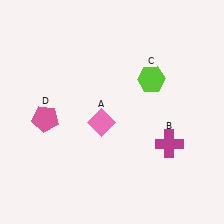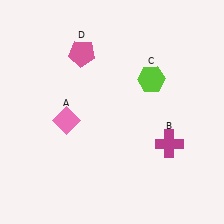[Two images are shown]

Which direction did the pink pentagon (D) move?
The pink pentagon (D) moved up.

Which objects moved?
The objects that moved are: the pink diamond (A), the pink pentagon (D).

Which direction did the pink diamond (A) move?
The pink diamond (A) moved left.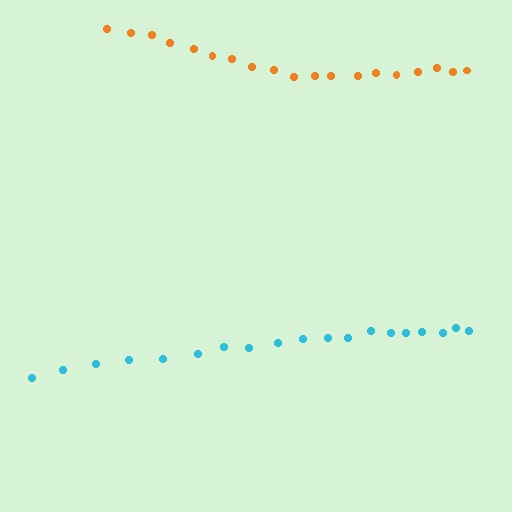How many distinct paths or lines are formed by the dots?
There are 2 distinct paths.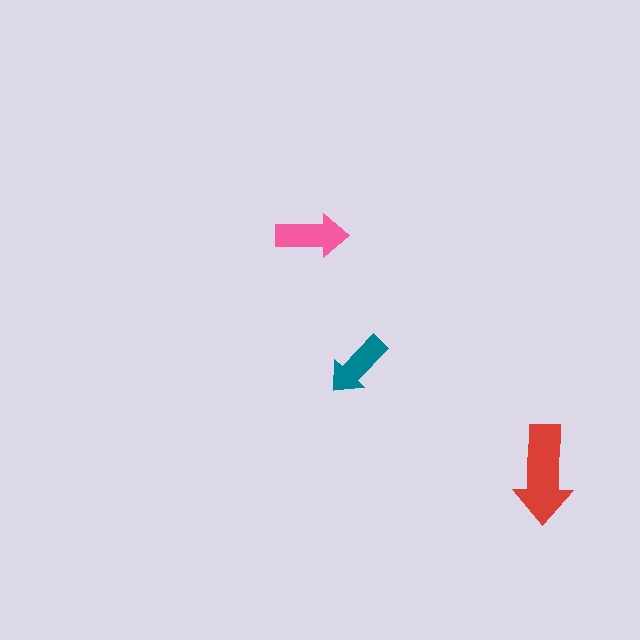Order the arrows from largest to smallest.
the red one, the pink one, the teal one.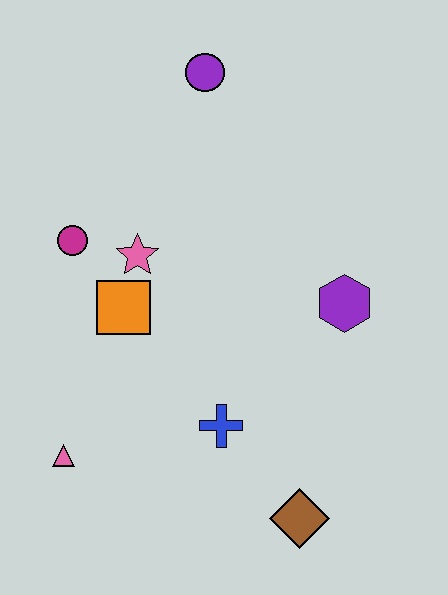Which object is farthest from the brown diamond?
The purple circle is farthest from the brown diamond.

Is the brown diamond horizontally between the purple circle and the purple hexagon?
Yes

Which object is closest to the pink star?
The orange square is closest to the pink star.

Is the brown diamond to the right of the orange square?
Yes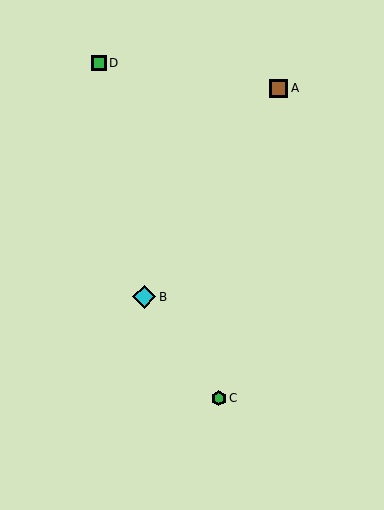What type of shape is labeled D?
Shape D is a green square.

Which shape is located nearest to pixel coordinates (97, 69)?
The green square (labeled D) at (99, 63) is nearest to that location.